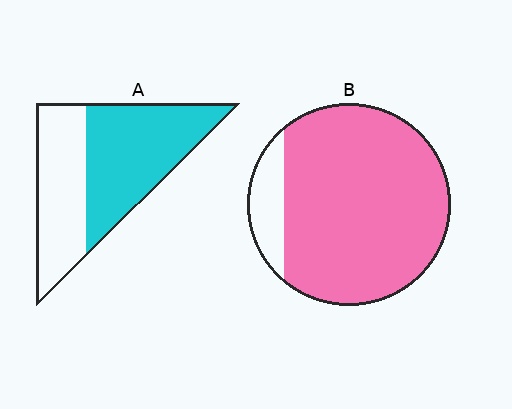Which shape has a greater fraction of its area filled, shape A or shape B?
Shape B.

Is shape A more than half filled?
Yes.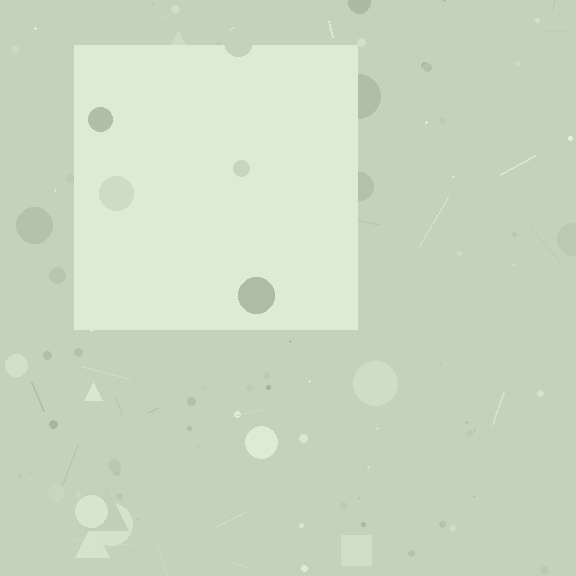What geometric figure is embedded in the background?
A square is embedded in the background.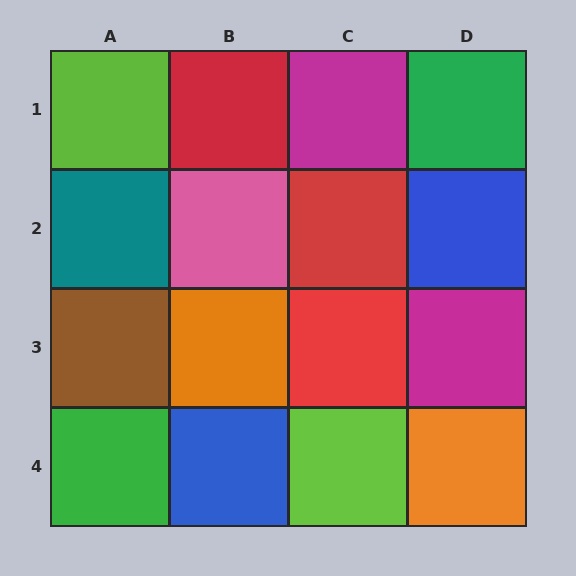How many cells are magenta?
2 cells are magenta.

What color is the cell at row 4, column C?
Lime.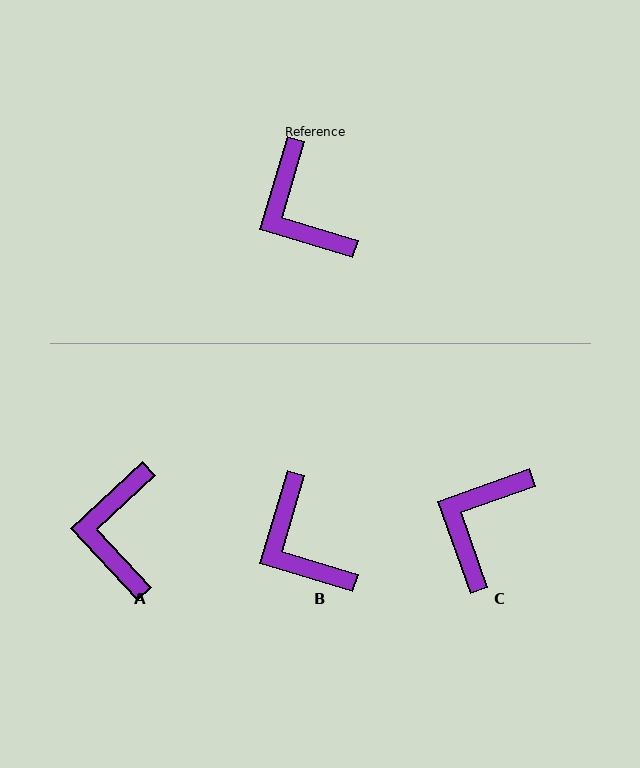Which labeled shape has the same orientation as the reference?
B.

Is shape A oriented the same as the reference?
No, it is off by about 30 degrees.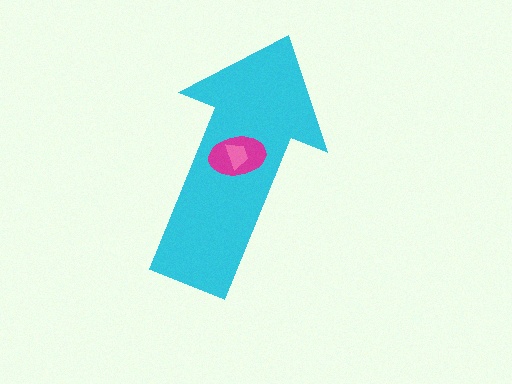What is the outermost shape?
The cyan arrow.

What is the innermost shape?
The pink trapezoid.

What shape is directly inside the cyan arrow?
The magenta ellipse.